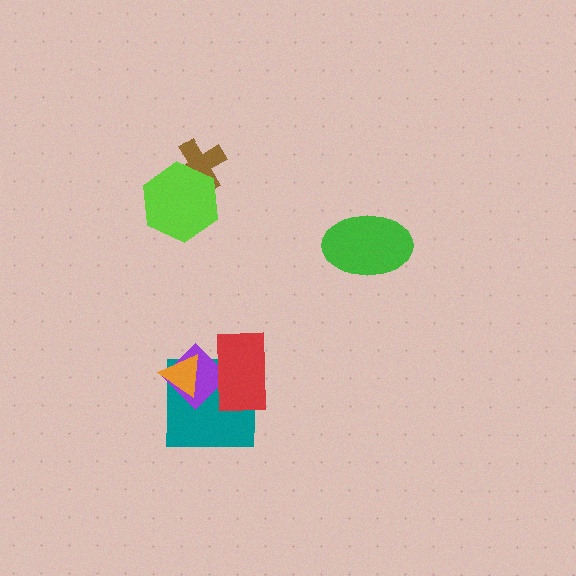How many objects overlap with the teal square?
3 objects overlap with the teal square.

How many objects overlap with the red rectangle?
2 objects overlap with the red rectangle.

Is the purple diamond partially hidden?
Yes, it is partially covered by another shape.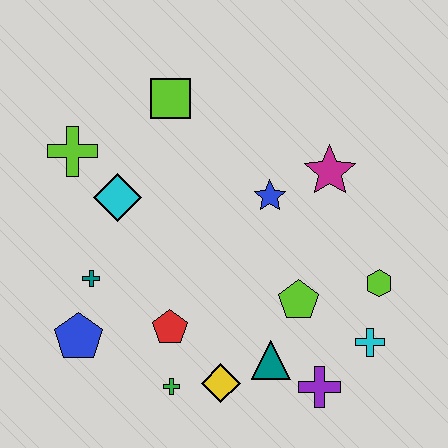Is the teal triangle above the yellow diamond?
Yes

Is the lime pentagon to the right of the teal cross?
Yes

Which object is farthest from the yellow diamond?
The lime square is farthest from the yellow diamond.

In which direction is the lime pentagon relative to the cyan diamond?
The lime pentagon is to the right of the cyan diamond.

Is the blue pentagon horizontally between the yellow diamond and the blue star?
No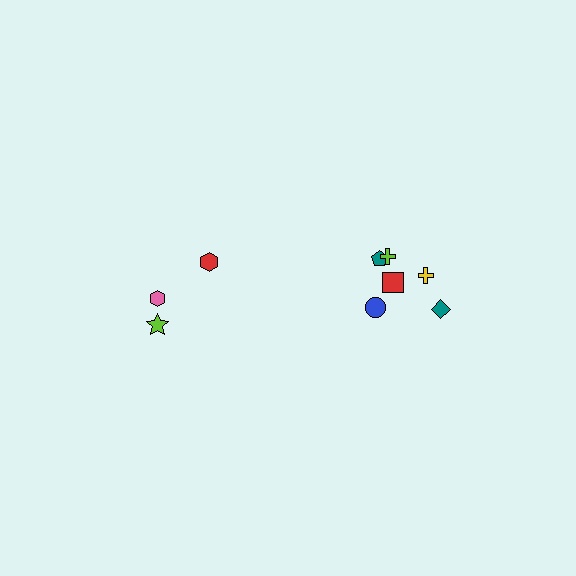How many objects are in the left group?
There are 3 objects.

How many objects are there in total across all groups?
There are 9 objects.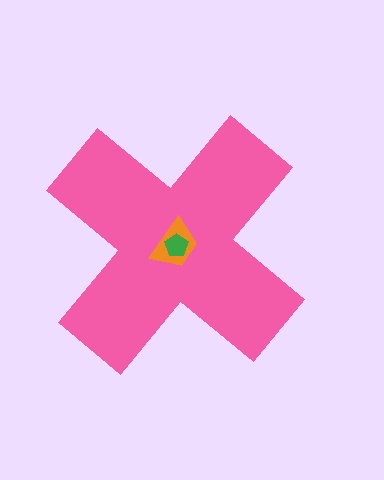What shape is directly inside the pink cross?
The orange trapezoid.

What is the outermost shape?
The pink cross.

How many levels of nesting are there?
3.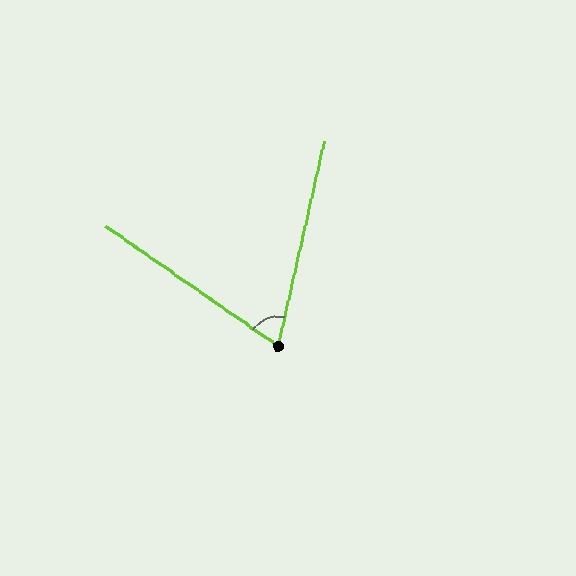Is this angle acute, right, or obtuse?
It is acute.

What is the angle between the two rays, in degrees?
Approximately 68 degrees.